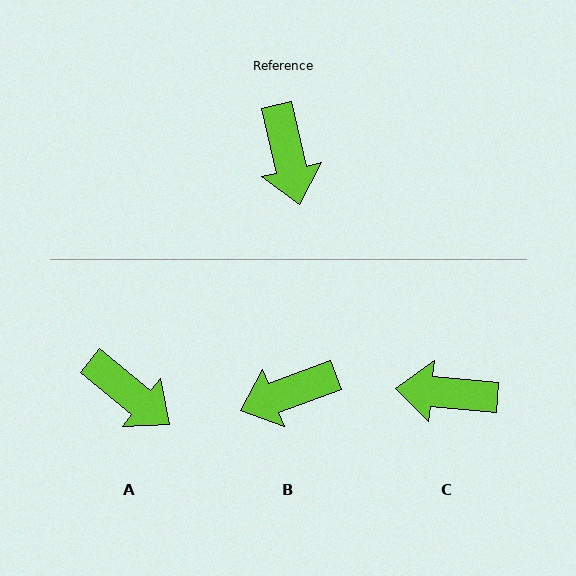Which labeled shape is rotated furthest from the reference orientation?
C, about 109 degrees away.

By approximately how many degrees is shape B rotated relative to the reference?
Approximately 83 degrees clockwise.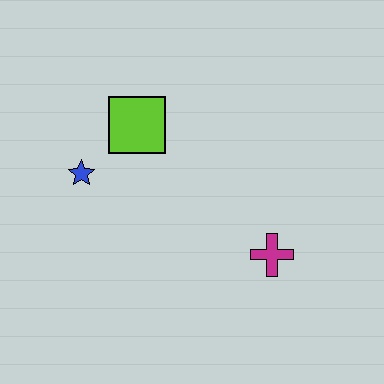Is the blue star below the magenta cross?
No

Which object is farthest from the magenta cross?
The blue star is farthest from the magenta cross.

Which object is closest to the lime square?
The blue star is closest to the lime square.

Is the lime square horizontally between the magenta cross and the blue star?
Yes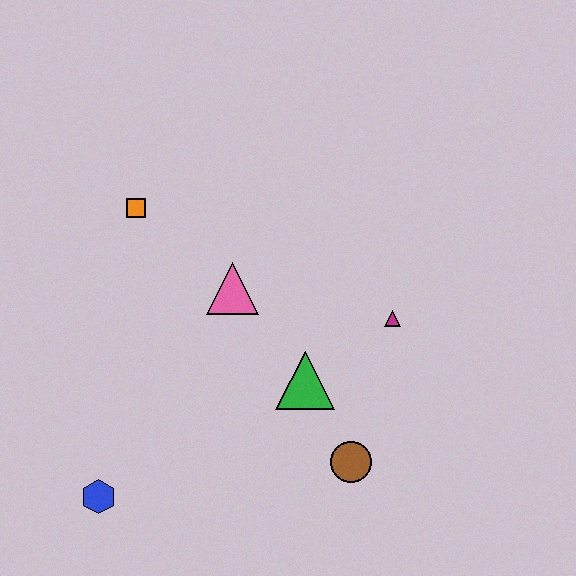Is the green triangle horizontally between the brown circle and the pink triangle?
Yes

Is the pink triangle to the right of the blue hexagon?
Yes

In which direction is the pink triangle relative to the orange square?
The pink triangle is to the right of the orange square.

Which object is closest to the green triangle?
The brown circle is closest to the green triangle.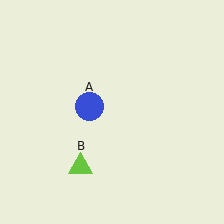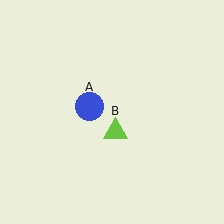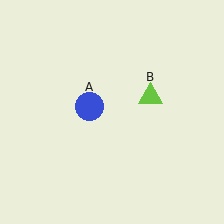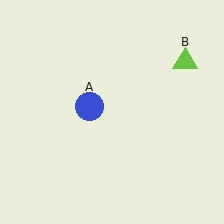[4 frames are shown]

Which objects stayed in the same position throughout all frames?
Blue circle (object A) remained stationary.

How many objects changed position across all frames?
1 object changed position: lime triangle (object B).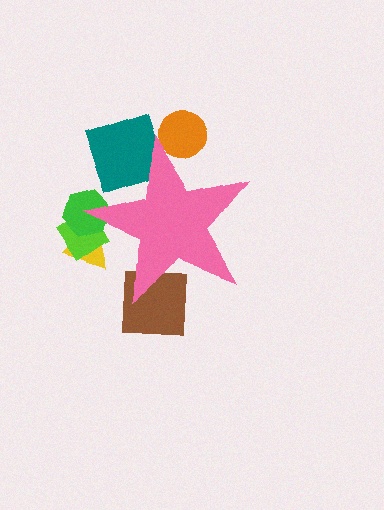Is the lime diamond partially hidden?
Yes, the lime diamond is partially hidden behind the pink star.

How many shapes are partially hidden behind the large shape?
6 shapes are partially hidden.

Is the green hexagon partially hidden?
Yes, the green hexagon is partially hidden behind the pink star.